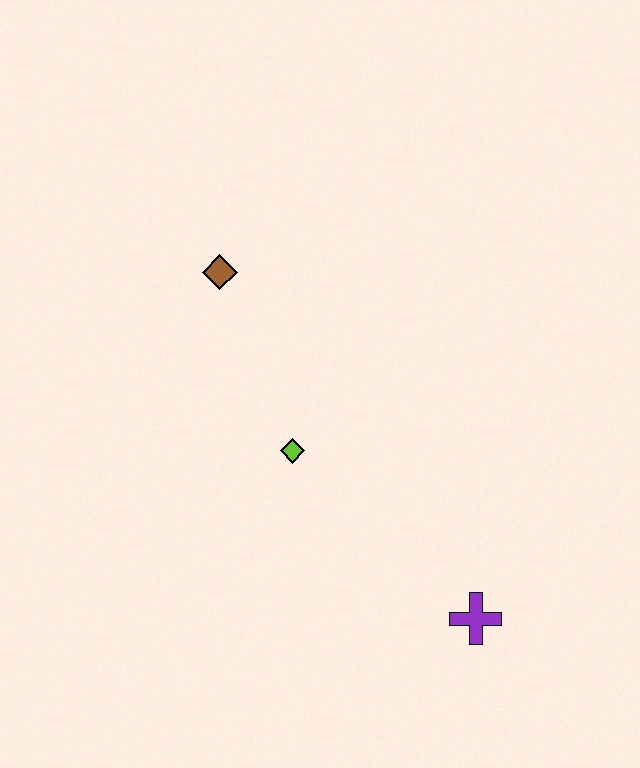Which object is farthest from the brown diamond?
The purple cross is farthest from the brown diamond.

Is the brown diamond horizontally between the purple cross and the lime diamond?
No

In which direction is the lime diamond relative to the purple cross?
The lime diamond is to the left of the purple cross.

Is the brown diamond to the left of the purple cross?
Yes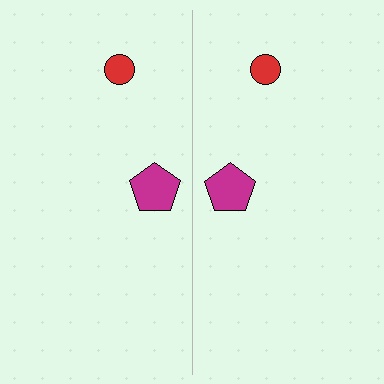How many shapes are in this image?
There are 4 shapes in this image.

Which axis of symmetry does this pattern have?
The pattern has a vertical axis of symmetry running through the center of the image.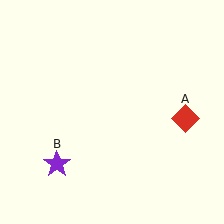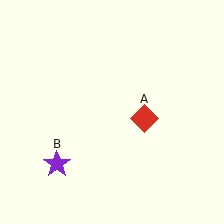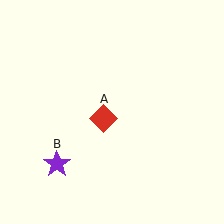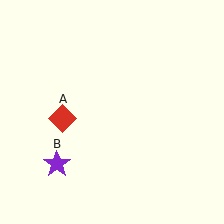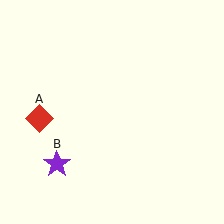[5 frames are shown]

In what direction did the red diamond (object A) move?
The red diamond (object A) moved left.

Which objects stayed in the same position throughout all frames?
Purple star (object B) remained stationary.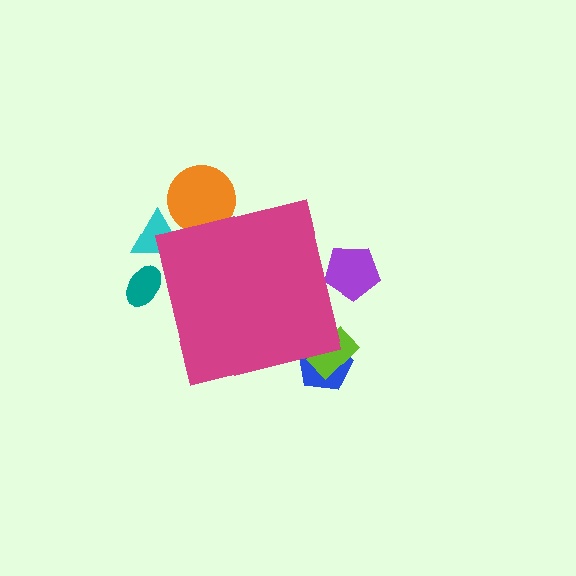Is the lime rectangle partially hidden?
Yes, the lime rectangle is partially hidden behind the magenta square.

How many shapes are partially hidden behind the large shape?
6 shapes are partially hidden.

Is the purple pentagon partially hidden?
Yes, the purple pentagon is partially hidden behind the magenta square.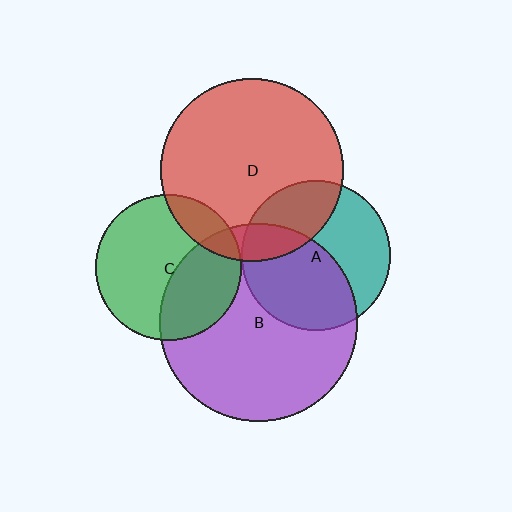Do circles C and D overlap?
Yes.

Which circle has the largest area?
Circle B (purple).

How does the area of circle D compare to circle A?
Approximately 1.5 times.